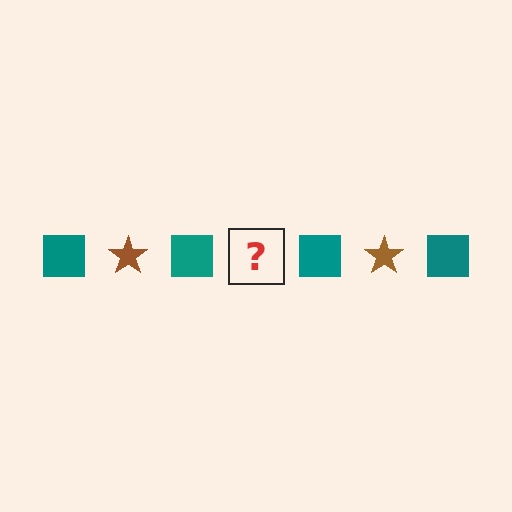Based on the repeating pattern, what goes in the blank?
The blank should be a brown star.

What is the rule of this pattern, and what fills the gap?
The rule is that the pattern alternates between teal square and brown star. The gap should be filled with a brown star.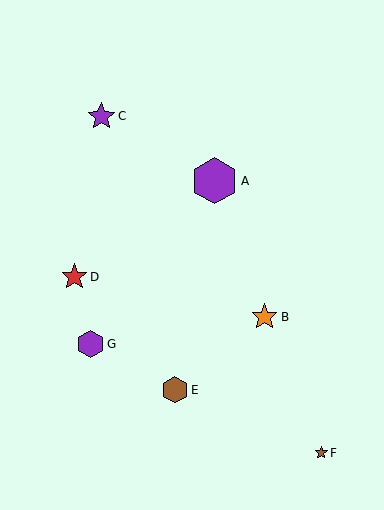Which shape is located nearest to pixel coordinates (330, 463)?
The brown star (labeled F) at (321, 453) is nearest to that location.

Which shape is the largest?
The purple hexagon (labeled A) is the largest.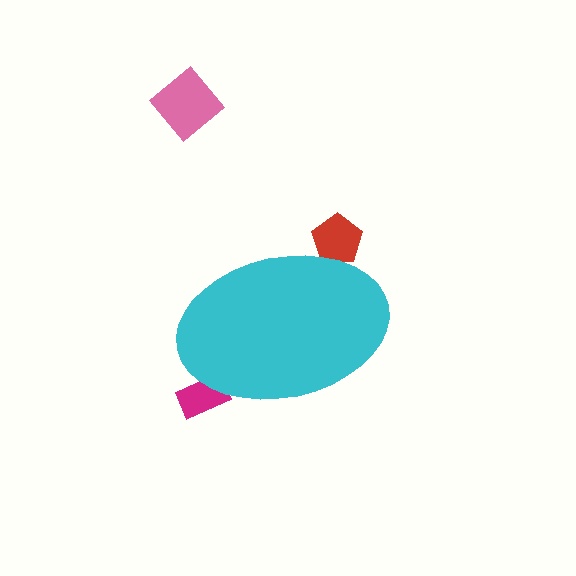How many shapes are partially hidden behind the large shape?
2 shapes are partially hidden.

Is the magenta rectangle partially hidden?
Yes, the magenta rectangle is partially hidden behind the cyan ellipse.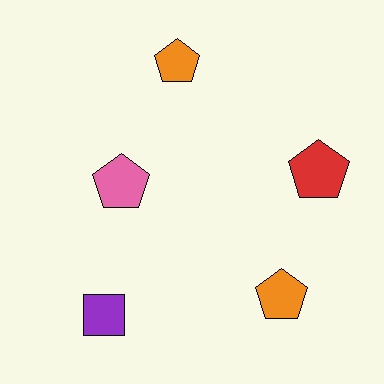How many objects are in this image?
There are 5 objects.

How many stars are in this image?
There are no stars.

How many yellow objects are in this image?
There are no yellow objects.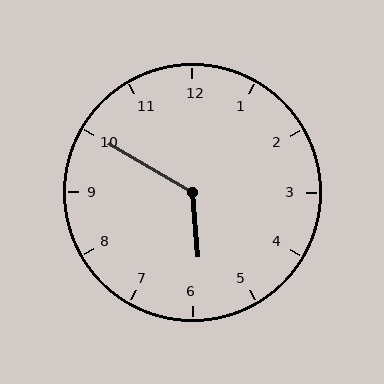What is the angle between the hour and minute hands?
Approximately 125 degrees.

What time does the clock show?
5:50.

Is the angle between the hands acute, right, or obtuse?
It is obtuse.